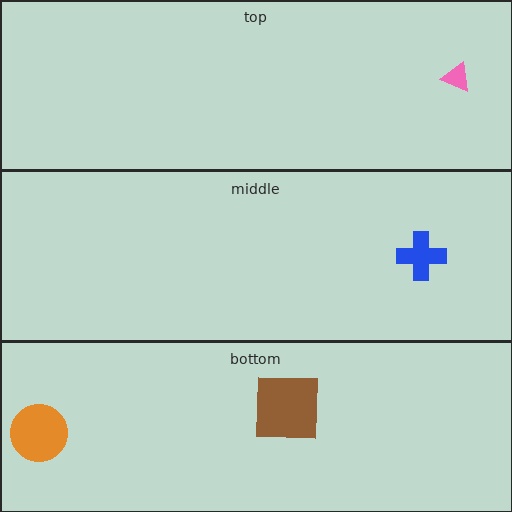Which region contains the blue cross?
The middle region.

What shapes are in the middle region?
The blue cross.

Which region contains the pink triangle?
The top region.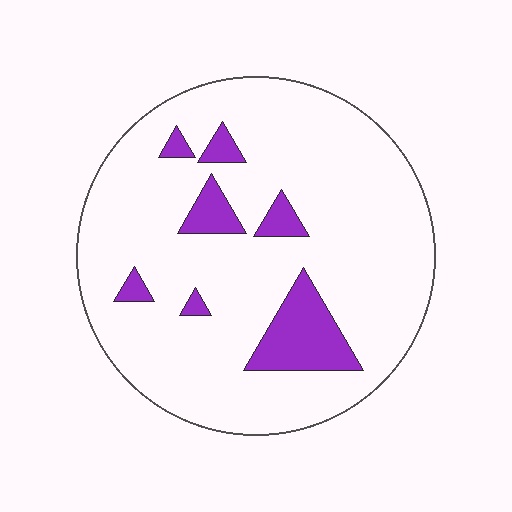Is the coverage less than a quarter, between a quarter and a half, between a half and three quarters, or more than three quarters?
Less than a quarter.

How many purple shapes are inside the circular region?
7.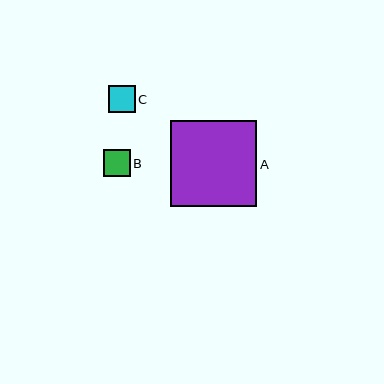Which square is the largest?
Square A is the largest with a size of approximately 86 pixels.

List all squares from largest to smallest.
From largest to smallest: A, C, B.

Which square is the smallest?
Square B is the smallest with a size of approximately 26 pixels.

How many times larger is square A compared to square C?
Square A is approximately 3.2 times the size of square C.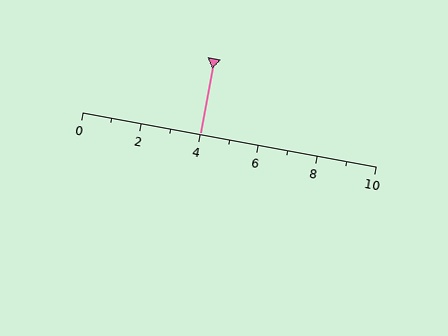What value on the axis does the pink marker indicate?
The marker indicates approximately 4.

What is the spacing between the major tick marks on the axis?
The major ticks are spaced 2 apart.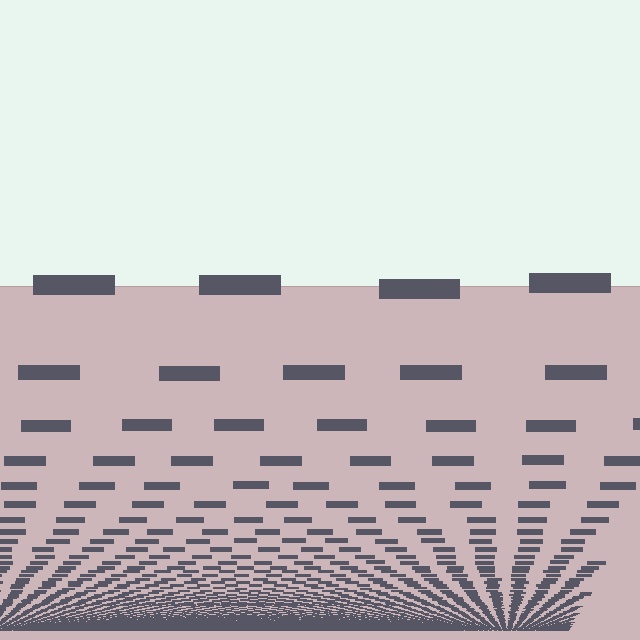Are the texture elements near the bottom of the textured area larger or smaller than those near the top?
Smaller. The gradient is inverted — elements near the bottom are smaller and denser.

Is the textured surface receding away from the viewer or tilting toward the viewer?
The surface appears to tilt toward the viewer. Texture elements get larger and sparser toward the top.